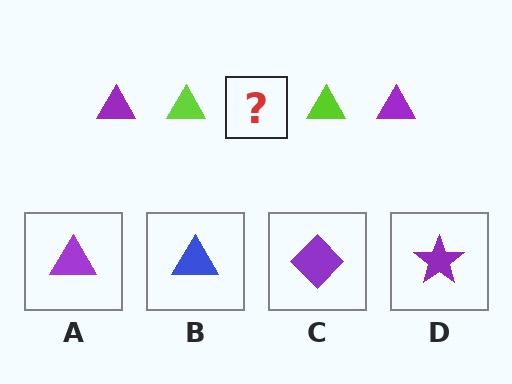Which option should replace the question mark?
Option A.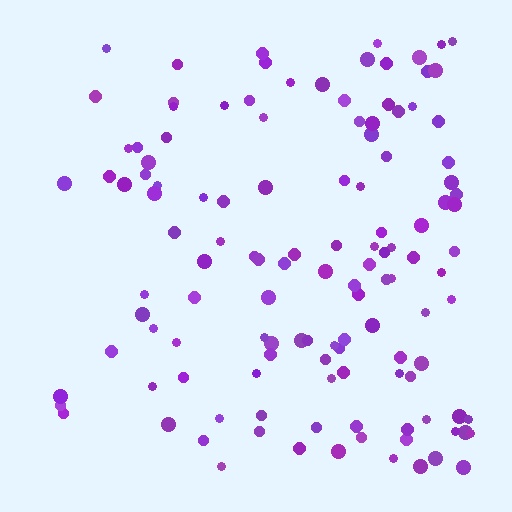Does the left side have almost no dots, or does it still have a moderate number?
Still a moderate number, just noticeably fewer than the right.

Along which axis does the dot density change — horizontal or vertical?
Horizontal.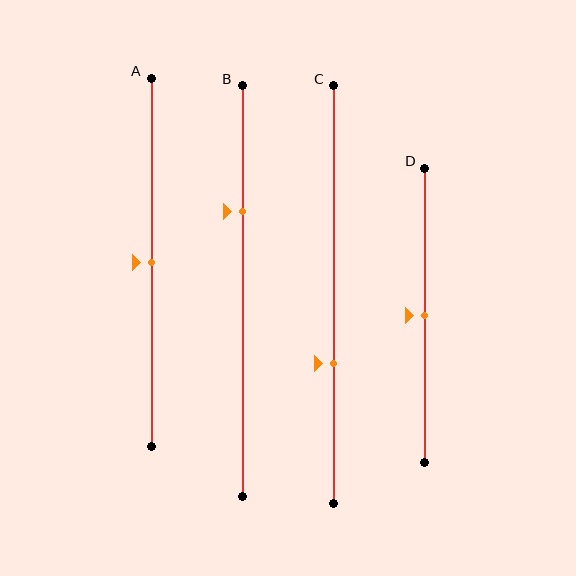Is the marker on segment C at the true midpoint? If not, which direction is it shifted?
No, the marker on segment C is shifted downward by about 16% of the segment length.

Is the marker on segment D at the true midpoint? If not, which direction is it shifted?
Yes, the marker on segment D is at the true midpoint.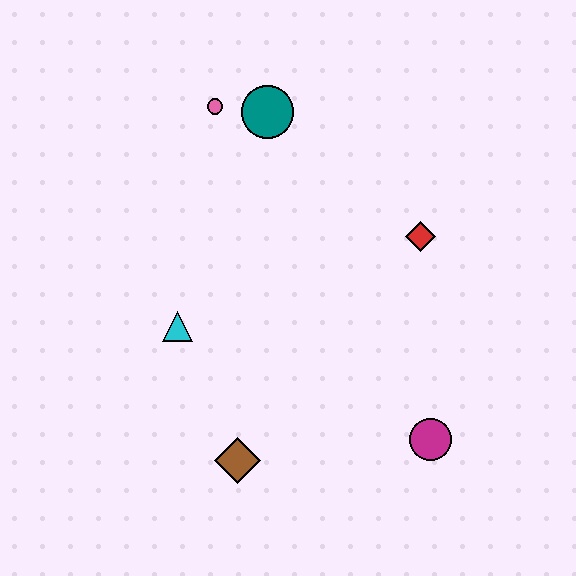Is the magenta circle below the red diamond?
Yes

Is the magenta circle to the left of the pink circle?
No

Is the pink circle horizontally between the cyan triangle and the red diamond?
Yes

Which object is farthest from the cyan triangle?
The magenta circle is farthest from the cyan triangle.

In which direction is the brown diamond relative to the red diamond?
The brown diamond is below the red diamond.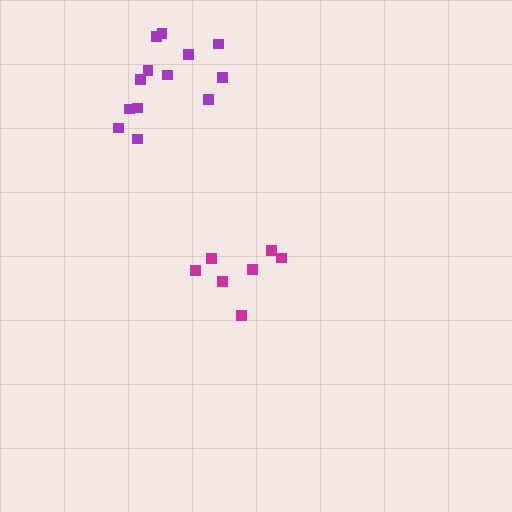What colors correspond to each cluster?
The clusters are colored: magenta, purple.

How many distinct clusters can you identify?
There are 2 distinct clusters.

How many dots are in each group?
Group 1: 7 dots, Group 2: 13 dots (20 total).